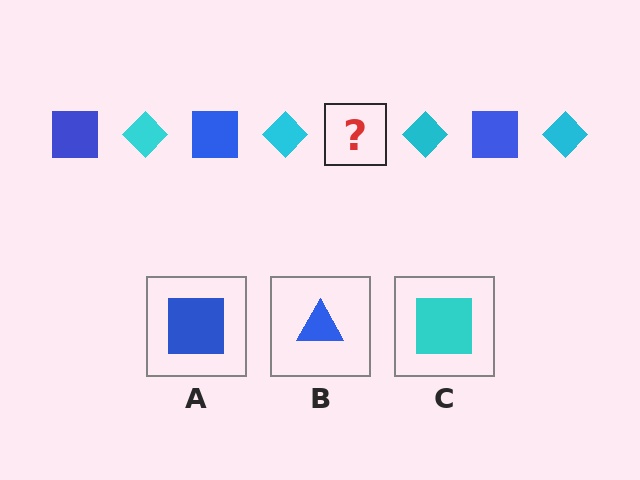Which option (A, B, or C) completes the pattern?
A.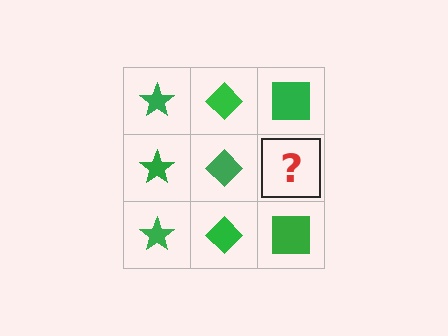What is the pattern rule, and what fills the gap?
The rule is that each column has a consistent shape. The gap should be filled with a green square.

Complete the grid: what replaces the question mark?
The question mark should be replaced with a green square.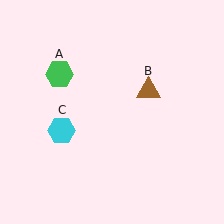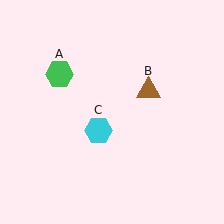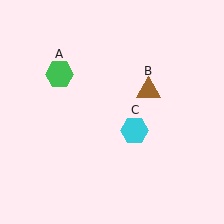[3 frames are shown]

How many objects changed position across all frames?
1 object changed position: cyan hexagon (object C).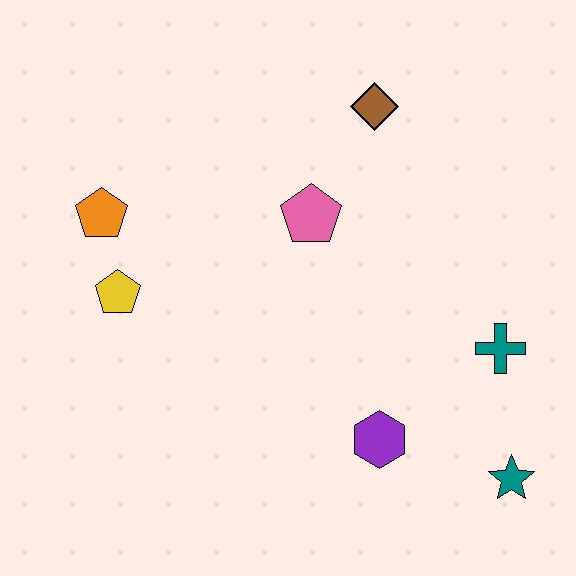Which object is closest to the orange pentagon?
The yellow pentagon is closest to the orange pentagon.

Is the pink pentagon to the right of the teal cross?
No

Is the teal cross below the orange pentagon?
Yes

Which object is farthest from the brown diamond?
The teal star is farthest from the brown diamond.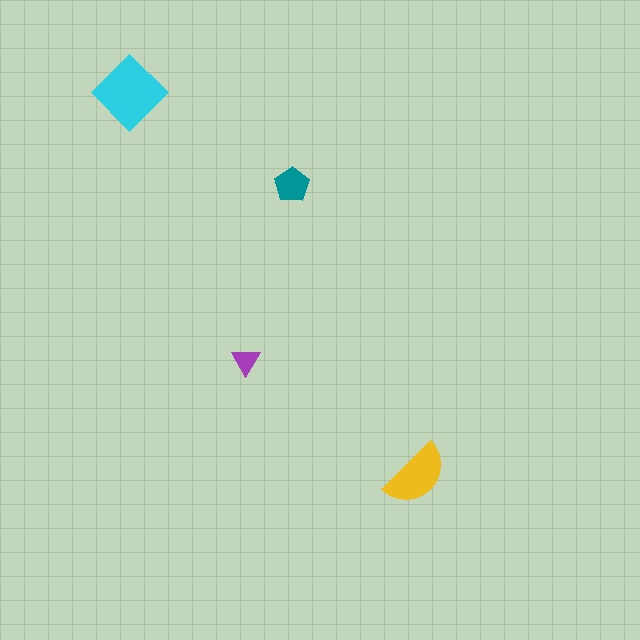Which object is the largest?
The cyan diamond.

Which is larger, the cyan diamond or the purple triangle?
The cyan diamond.